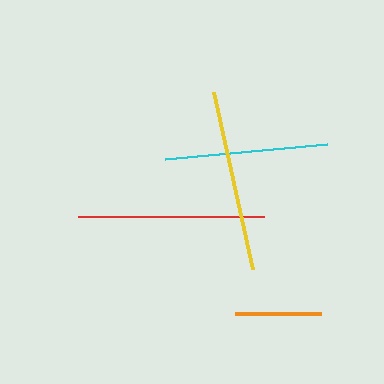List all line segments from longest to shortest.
From longest to shortest: red, yellow, cyan, orange.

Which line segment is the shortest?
The orange line is the shortest at approximately 86 pixels.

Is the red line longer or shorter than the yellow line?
The red line is longer than the yellow line.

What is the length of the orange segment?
The orange segment is approximately 86 pixels long.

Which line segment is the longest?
The red line is the longest at approximately 186 pixels.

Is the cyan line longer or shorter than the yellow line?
The yellow line is longer than the cyan line.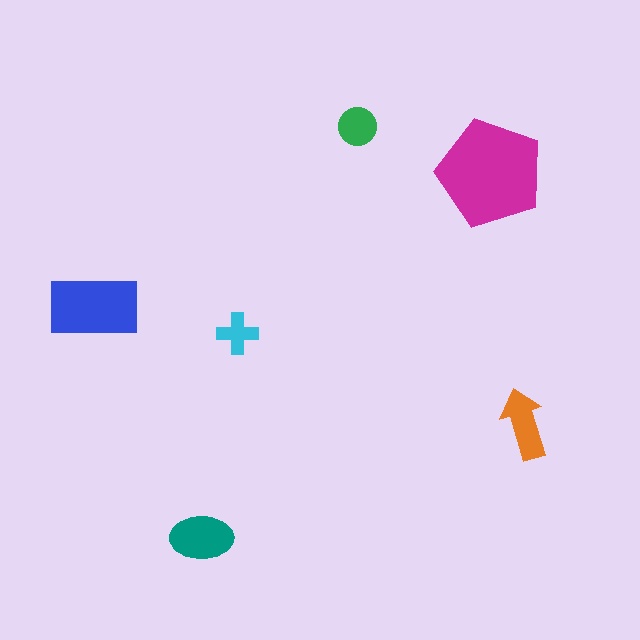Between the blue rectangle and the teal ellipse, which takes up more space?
The blue rectangle.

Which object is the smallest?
The cyan cross.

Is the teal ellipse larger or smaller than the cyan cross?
Larger.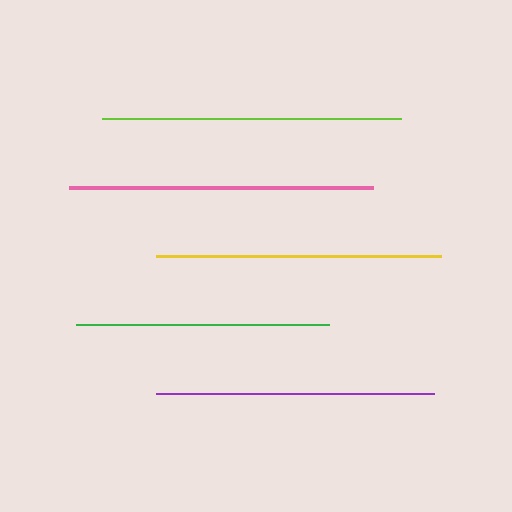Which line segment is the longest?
The pink line is the longest at approximately 304 pixels.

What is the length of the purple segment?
The purple segment is approximately 278 pixels long.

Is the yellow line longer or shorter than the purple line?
The yellow line is longer than the purple line.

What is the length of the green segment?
The green segment is approximately 253 pixels long.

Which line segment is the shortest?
The green line is the shortest at approximately 253 pixels.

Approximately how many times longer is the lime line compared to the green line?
The lime line is approximately 1.2 times the length of the green line.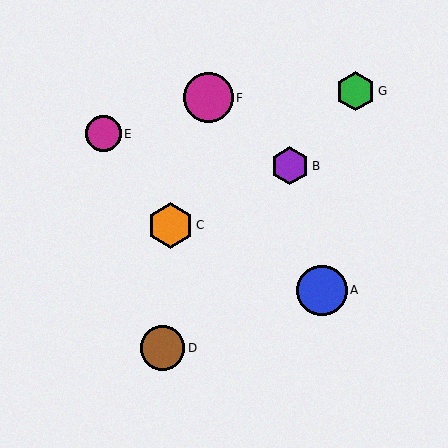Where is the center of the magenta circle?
The center of the magenta circle is at (103, 134).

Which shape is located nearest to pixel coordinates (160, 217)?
The orange hexagon (labeled C) at (170, 225) is nearest to that location.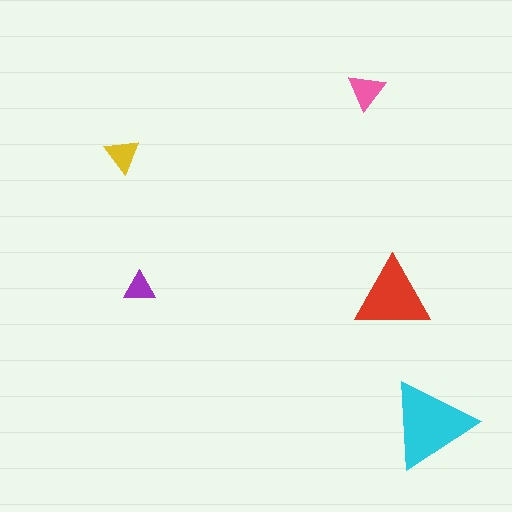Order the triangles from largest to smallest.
the cyan one, the red one, the pink one, the yellow one, the purple one.